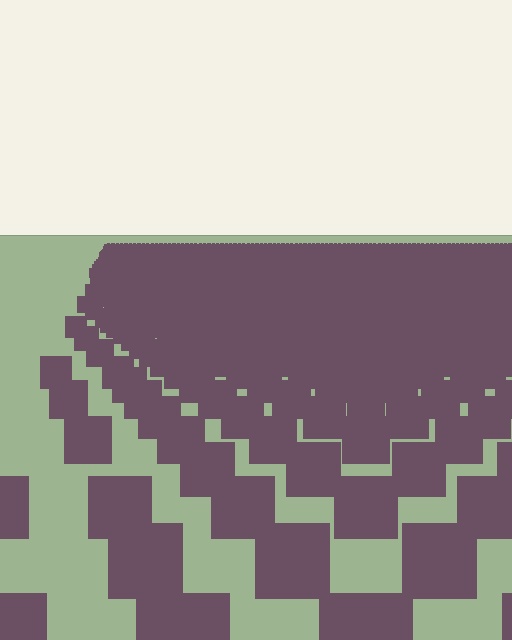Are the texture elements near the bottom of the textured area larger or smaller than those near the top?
Larger. Near the bottom, elements are closer to the viewer and appear at a bigger on-screen size.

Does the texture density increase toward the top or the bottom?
Density increases toward the top.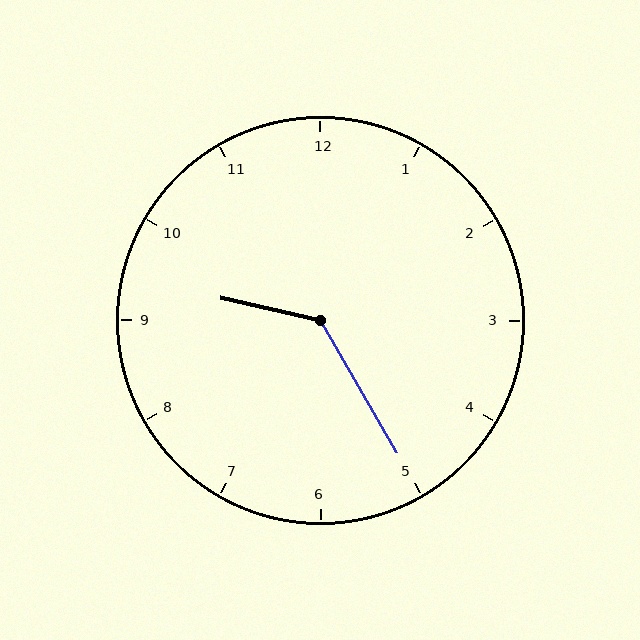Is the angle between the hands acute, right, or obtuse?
It is obtuse.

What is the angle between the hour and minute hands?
Approximately 132 degrees.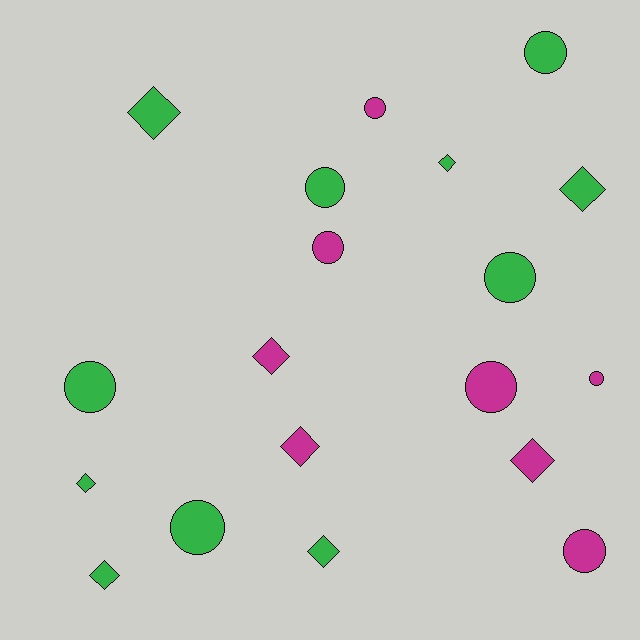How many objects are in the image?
There are 19 objects.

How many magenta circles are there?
There are 5 magenta circles.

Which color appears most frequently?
Green, with 11 objects.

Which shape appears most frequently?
Circle, with 10 objects.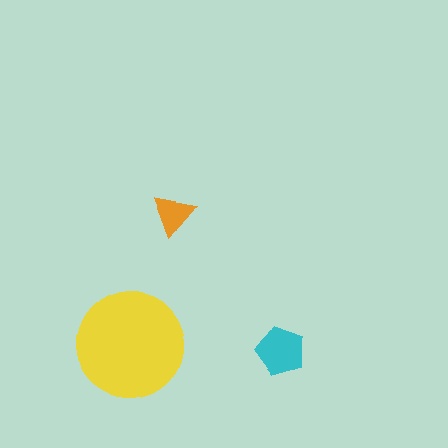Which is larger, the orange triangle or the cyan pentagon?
The cyan pentagon.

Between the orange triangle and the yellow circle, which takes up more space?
The yellow circle.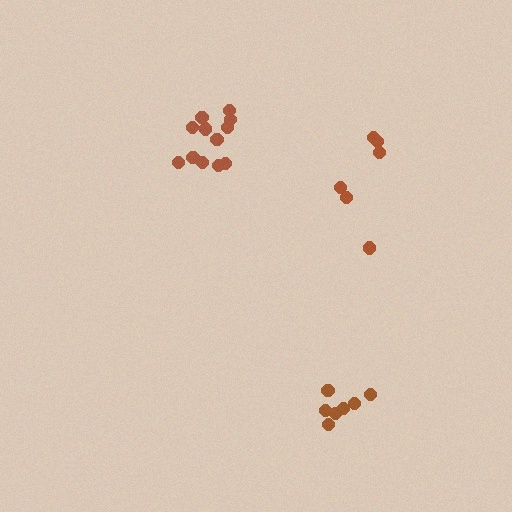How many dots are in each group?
Group 1: 7 dots, Group 2: 12 dots, Group 3: 6 dots (25 total).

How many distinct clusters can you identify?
There are 3 distinct clusters.